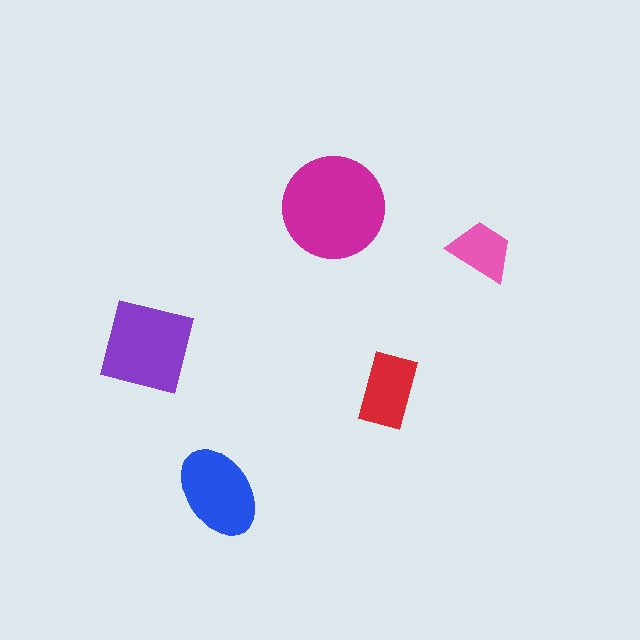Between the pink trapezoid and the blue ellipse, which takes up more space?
The blue ellipse.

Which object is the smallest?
The pink trapezoid.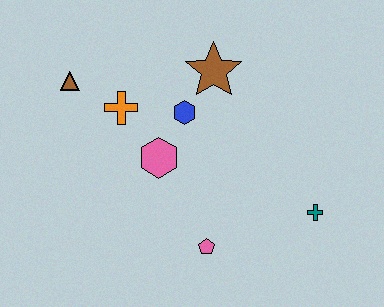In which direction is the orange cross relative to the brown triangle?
The orange cross is to the right of the brown triangle.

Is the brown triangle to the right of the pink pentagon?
No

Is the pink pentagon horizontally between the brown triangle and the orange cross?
No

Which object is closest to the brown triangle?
The orange cross is closest to the brown triangle.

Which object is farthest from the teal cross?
The brown triangle is farthest from the teal cross.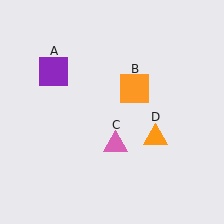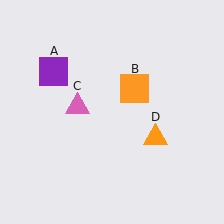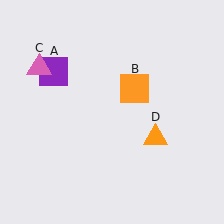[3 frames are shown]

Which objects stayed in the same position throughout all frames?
Purple square (object A) and orange square (object B) and orange triangle (object D) remained stationary.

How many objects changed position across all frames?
1 object changed position: pink triangle (object C).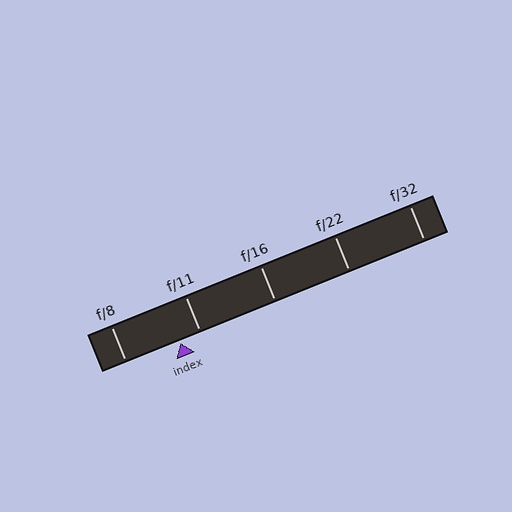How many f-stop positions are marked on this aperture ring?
There are 5 f-stop positions marked.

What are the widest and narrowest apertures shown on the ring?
The widest aperture shown is f/8 and the narrowest is f/32.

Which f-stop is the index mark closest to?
The index mark is closest to f/11.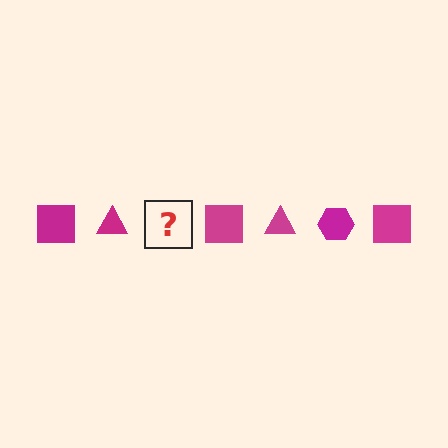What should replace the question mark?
The question mark should be replaced with a magenta hexagon.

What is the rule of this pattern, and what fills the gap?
The rule is that the pattern cycles through square, triangle, hexagon shapes in magenta. The gap should be filled with a magenta hexagon.